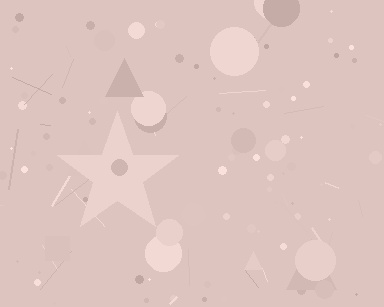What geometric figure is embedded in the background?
A star is embedded in the background.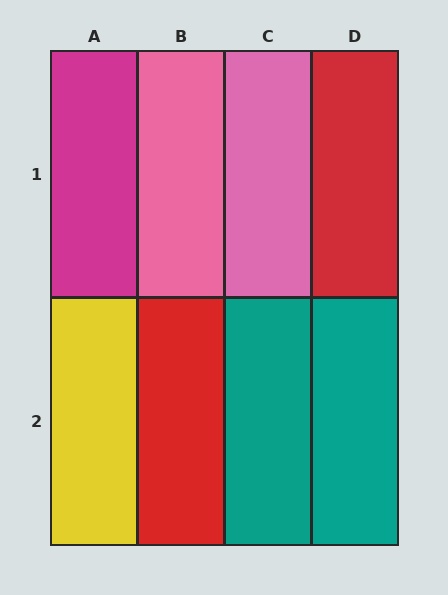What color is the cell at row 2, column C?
Teal.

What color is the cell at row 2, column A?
Yellow.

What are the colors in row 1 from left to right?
Magenta, pink, pink, red.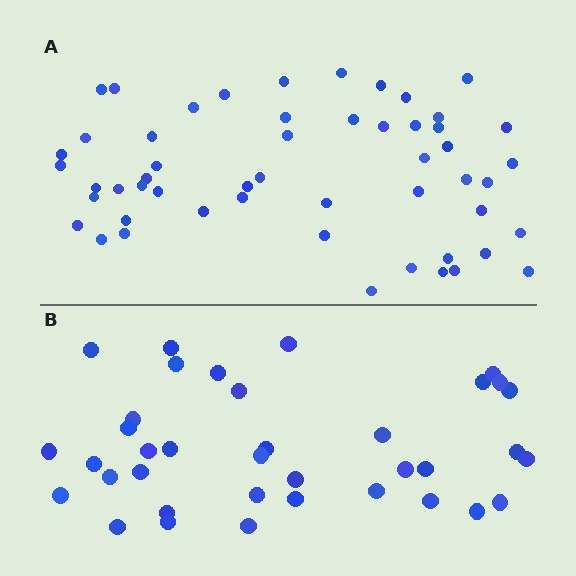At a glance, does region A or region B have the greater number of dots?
Region A (the top region) has more dots.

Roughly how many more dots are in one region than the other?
Region A has approximately 15 more dots than region B.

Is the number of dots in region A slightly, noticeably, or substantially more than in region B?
Region A has noticeably more, but not dramatically so. The ratio is roughly 1.4 to 1.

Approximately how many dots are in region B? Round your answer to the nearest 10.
About 40 dots. (The exact count is 37, which rounds to 40.)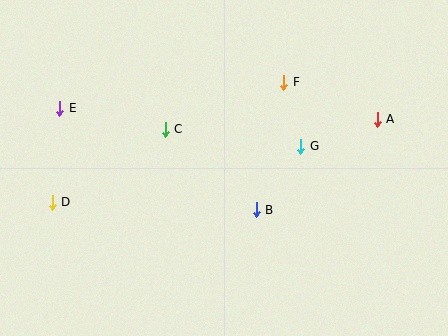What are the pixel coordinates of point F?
Point F is at (284, 82).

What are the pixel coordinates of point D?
Point D is at (52, 202).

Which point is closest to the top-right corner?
Point A is closest to the top-right corner.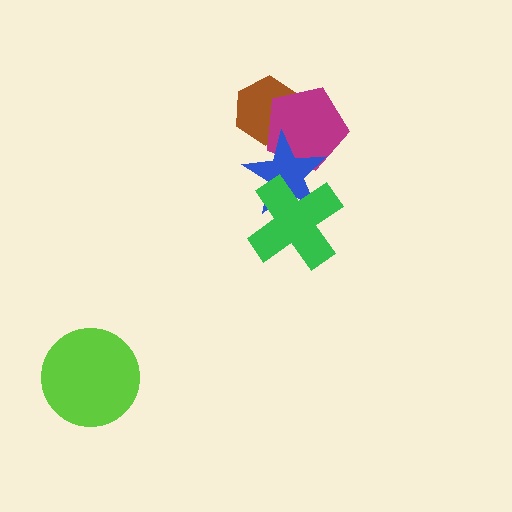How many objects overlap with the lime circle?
0 objects overlap with the lime circle.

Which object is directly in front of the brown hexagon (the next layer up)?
The magenta pentagon is directly in front of the brown hexagon.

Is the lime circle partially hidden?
No, no other shape covers it.